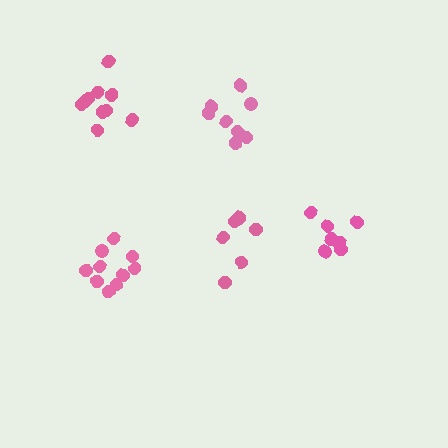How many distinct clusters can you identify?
There are 5 distinct clusters.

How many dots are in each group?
Group 1: 8 dots, Group 2: 10 dots, Group 3: 9 dots, Group 4: 6 dots, Group 5: 10 dots (43 total).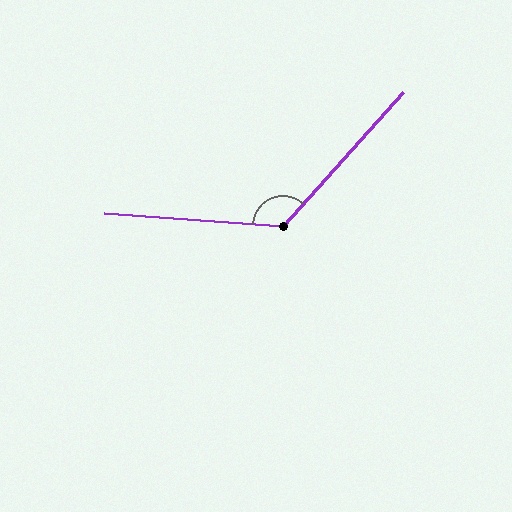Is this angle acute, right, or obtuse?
It is obtuse.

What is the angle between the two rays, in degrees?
Approximately 128 degrees.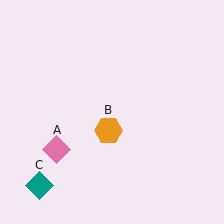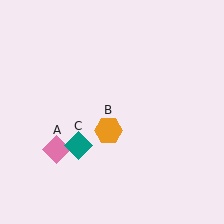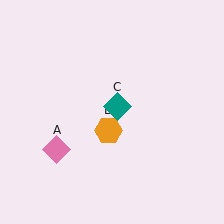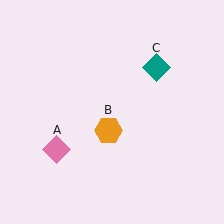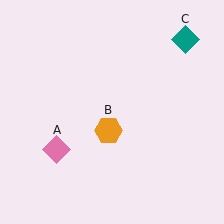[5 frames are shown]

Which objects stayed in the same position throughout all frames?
Pink diamond (object A) and orange hexagon (object B) remained stationary.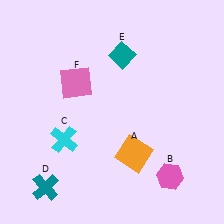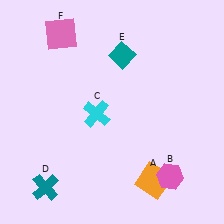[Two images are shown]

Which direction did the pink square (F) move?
The pink square (F) moved up.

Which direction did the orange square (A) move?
The orange square (A) moved down.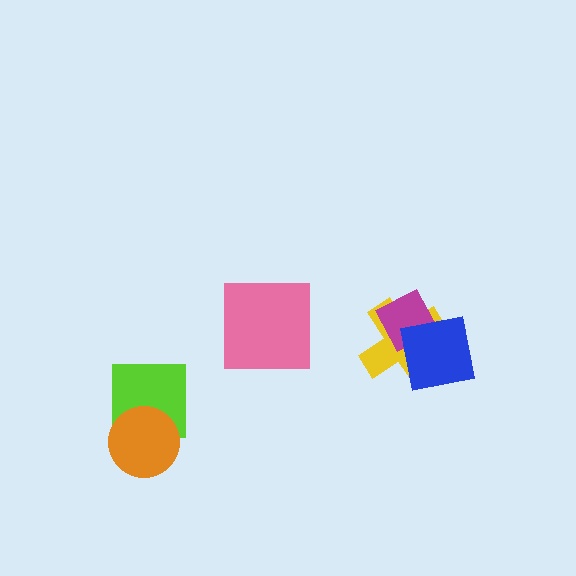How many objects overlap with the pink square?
0 objects overlap with the pink square.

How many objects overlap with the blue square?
2 objects overlap with the blue square.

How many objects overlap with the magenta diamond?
2 objects overlap with the magenta diamond.